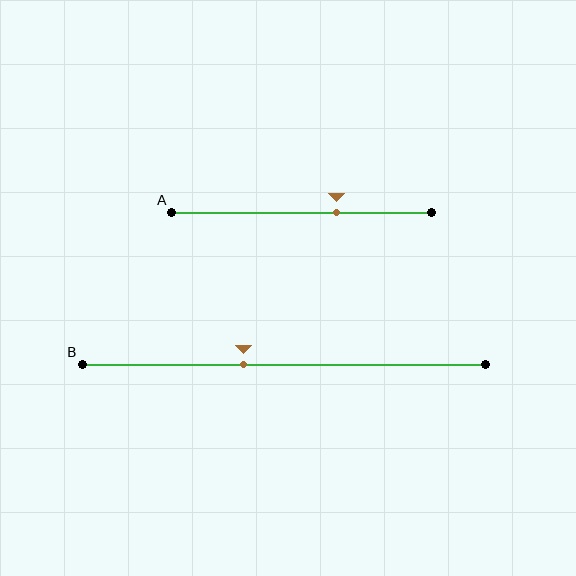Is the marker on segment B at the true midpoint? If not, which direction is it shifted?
No, the marker on segment B is shifted to the left by about 10% of the segment length.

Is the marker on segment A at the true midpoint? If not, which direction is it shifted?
No, the marker on segment A is shifted to the right by about 14% of the segment length.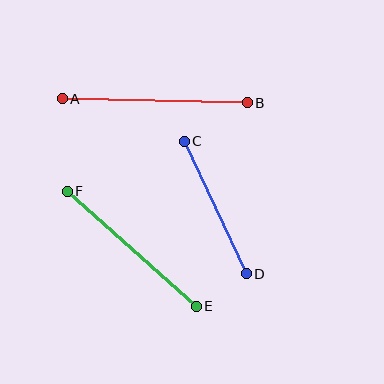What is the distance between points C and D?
The distance is approximately 146 pixels.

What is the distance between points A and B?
The distance is approximately 185 pixels.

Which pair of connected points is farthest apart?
Points A and B are farthest apart.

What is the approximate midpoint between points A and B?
The midpoint is at approximately (155, 101) pixels.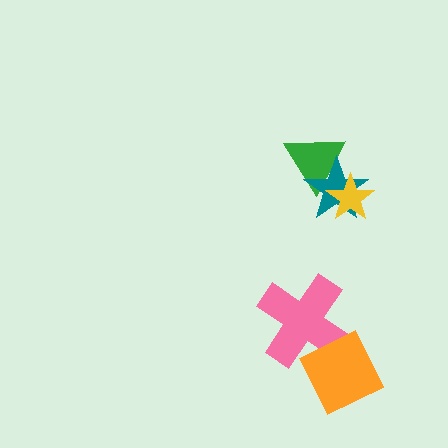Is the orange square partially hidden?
No, no other shape covers it.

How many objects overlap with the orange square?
1 object overlaps with the orange square.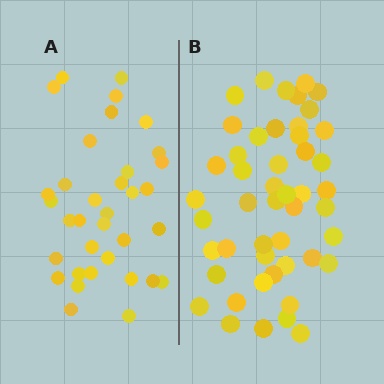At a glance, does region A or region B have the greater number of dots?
Region B (the right region) has more dots.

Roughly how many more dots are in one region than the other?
Region B has approximately 15 more dots than region A.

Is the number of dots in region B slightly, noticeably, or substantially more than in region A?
Region B has noticeably more, but not dramatically so. The ratio is roughly 1.4 to 1.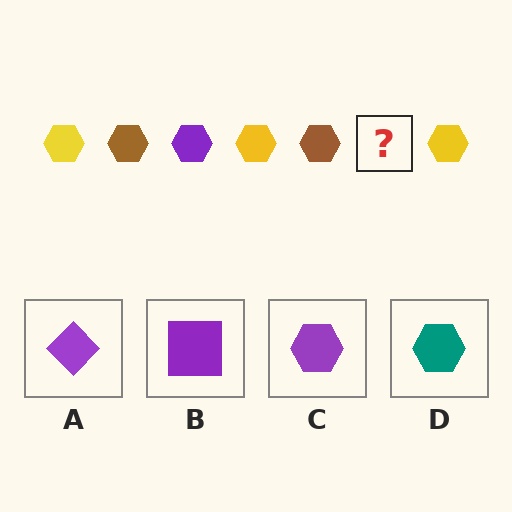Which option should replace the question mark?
Option C.